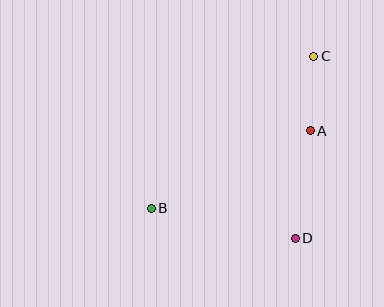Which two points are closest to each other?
Points A and C are closest to each other.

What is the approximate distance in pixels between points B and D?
The distance between B and D is approximately 147 pixels.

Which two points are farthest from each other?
Points B and C are farthest from each other.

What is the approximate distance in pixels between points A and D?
The distance between A and D is approximately 108 pixels.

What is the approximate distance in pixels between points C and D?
The distance between C and D is approximately 183 pixels.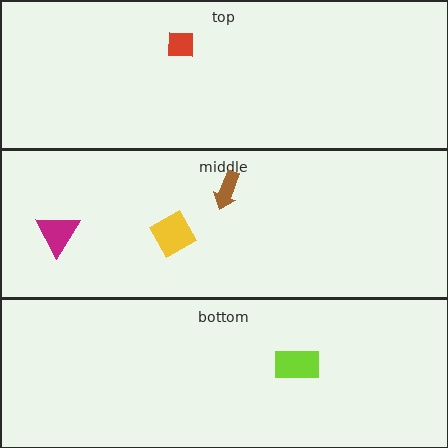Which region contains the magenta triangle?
The middle region.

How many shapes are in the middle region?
3.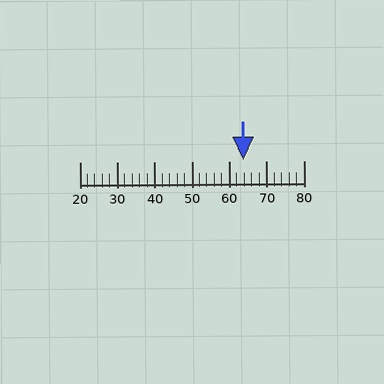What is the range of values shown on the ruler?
The ruler shows values from 20 to 80.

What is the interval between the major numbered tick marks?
The major tick marks are spaced 10 units apart.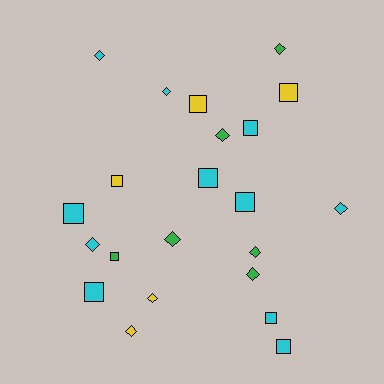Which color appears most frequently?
Cyan, with 11 objects.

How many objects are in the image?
There are 22 objects.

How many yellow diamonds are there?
There are 2 yellow diamonds.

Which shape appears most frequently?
Square, with 11 objects.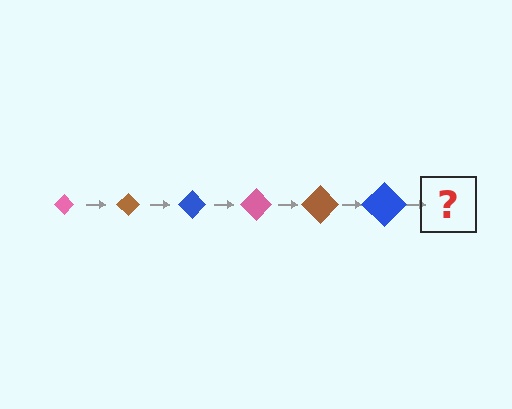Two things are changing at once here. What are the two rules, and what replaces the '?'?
The two rules are that the diamond grows larger each step and the color cycles through pink, brown, and blue. The '?' should be a pink diamond, larger than the previous one.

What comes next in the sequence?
The next element should be a pink diamond, larger than the previous one.